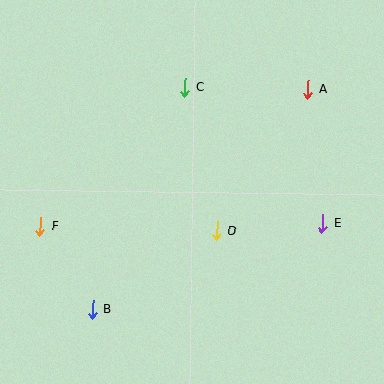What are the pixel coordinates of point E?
Point E is at (323, 223).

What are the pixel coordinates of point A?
Point A is at (308, 89).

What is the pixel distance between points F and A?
The distance between F and A is 301 pixels.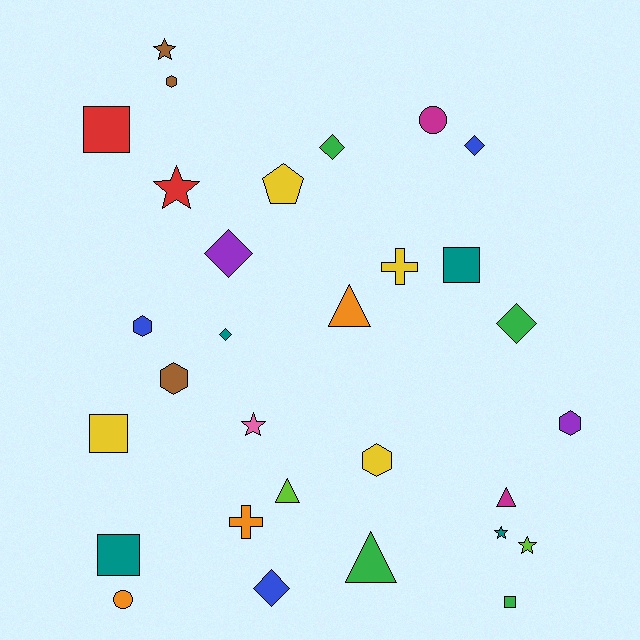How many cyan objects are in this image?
There are no cyan objects.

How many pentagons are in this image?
There is 1 pentagon.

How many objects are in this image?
There are 30 objects.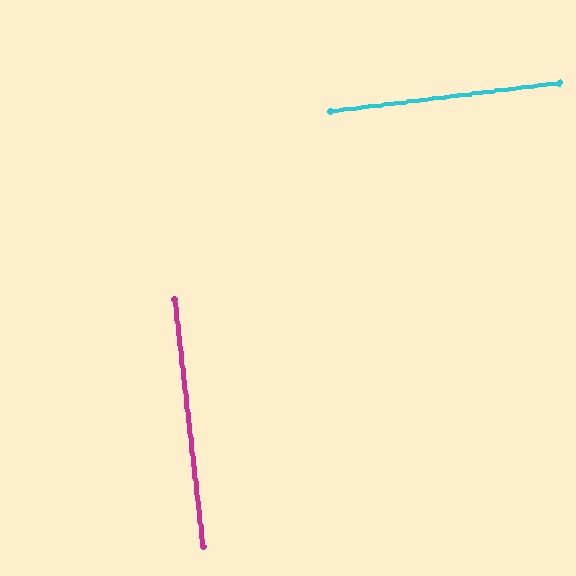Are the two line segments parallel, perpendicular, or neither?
Perpendicular — they meet at approximately 89°.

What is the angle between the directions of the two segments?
Approximately 89 degrees.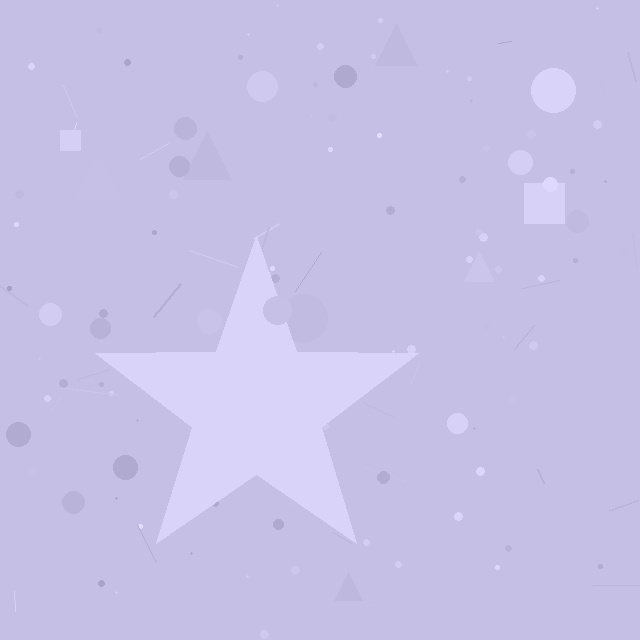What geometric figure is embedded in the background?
A star is embedded in the background.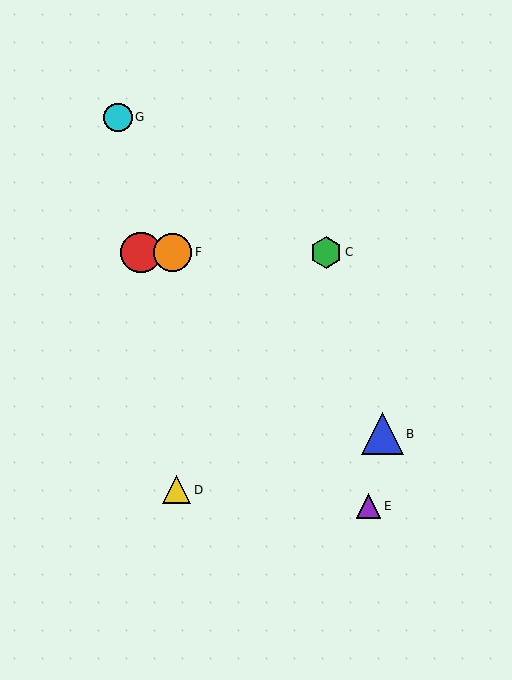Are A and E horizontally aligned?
No, A is at y≈252 and E is at y≈506.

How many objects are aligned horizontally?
3 objects (A, C, F) are aligned horizontally.